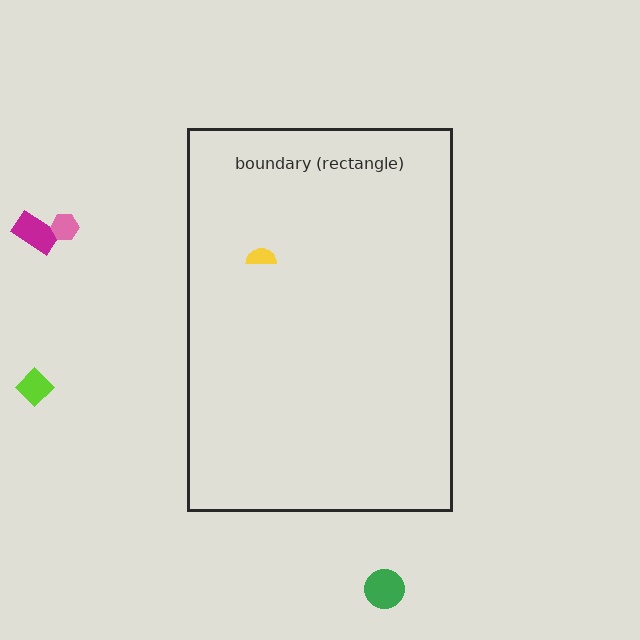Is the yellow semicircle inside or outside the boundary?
Inside.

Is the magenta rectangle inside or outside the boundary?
Outside.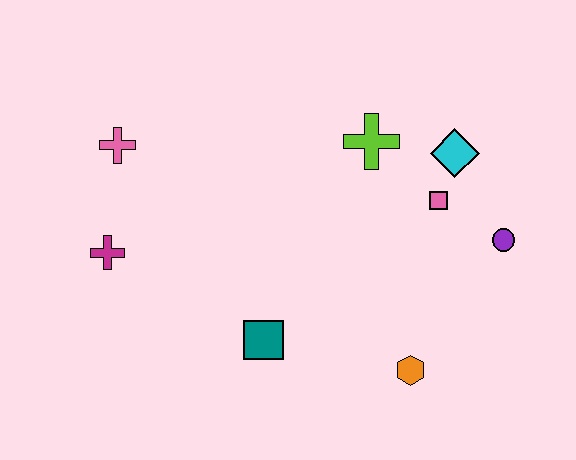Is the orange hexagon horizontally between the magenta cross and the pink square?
Yes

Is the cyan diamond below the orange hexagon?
No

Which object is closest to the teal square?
The orange hexagon is closest to the teal square.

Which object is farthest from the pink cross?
The purple circle is farthest from the pink cross.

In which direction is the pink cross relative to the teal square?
The pink cross is above the teal square.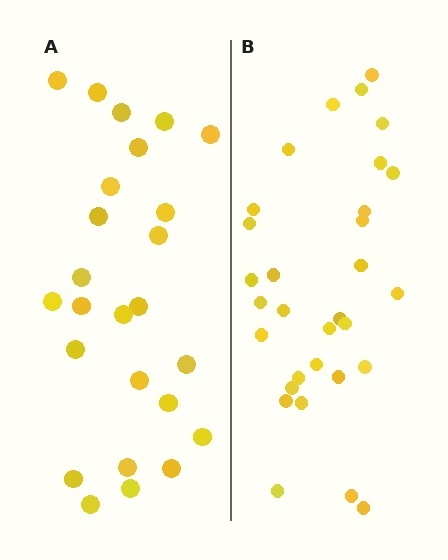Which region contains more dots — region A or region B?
Region B (the right region) has more dots.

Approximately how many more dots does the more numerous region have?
Region B has about 6 more dots than region A.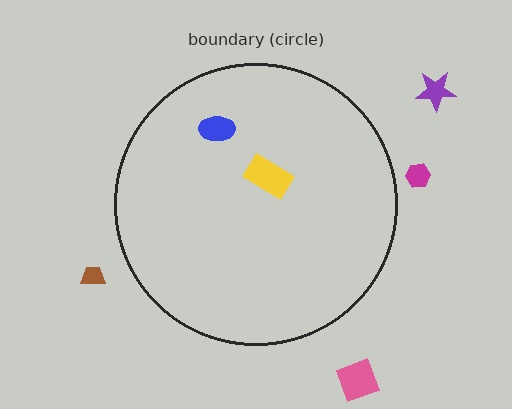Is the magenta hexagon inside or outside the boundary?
Outside.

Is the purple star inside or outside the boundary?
Outside.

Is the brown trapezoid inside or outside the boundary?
Outside.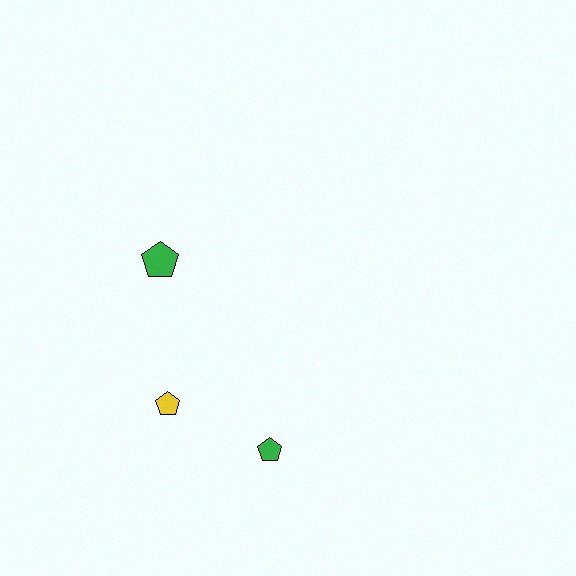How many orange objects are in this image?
There are no orange objects.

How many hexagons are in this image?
There are no hexagons.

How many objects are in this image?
There are 3 objects.